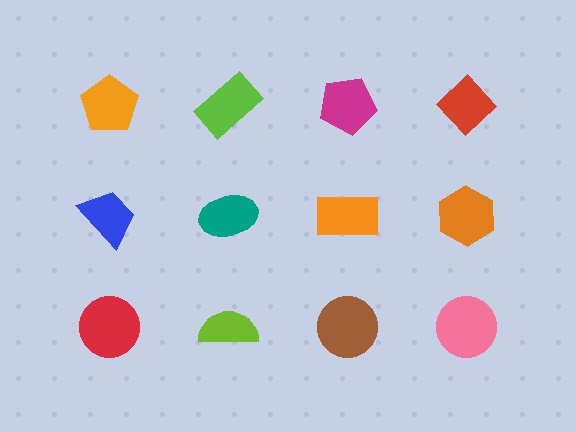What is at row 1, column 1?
An orange pentagon.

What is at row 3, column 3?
A brown circle.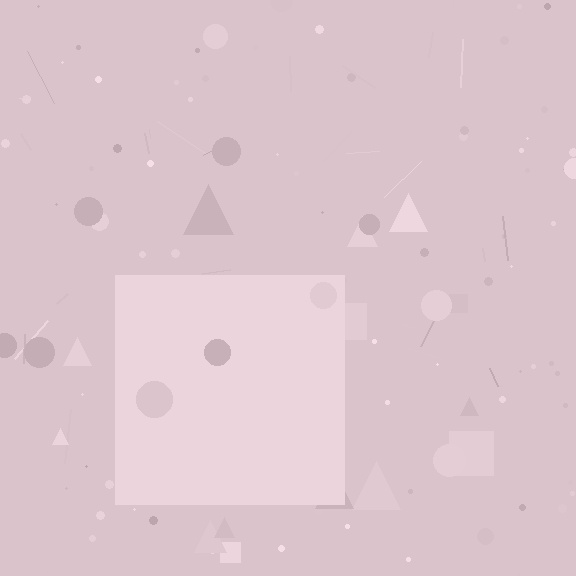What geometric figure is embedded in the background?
A square is embedded in the background.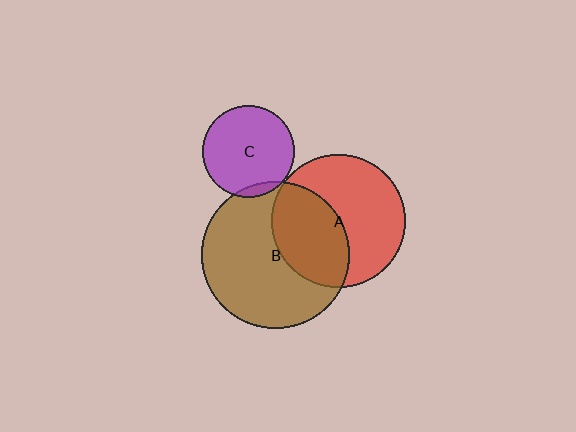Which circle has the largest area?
Circle B (brown).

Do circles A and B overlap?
Yes.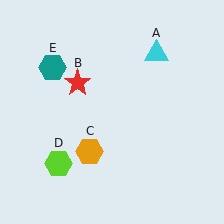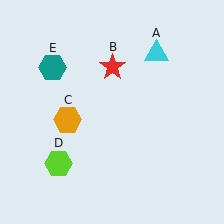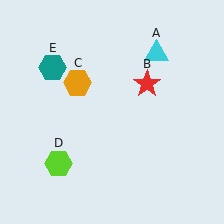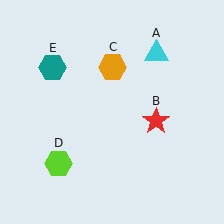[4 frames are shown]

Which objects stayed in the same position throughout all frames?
Cyan triangle (object A) and lime hexagon (object D) and teal hexagon (object E) remained stationary.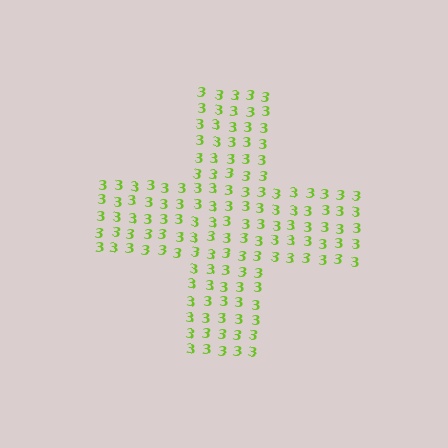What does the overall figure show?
The overall figure shows a cross.